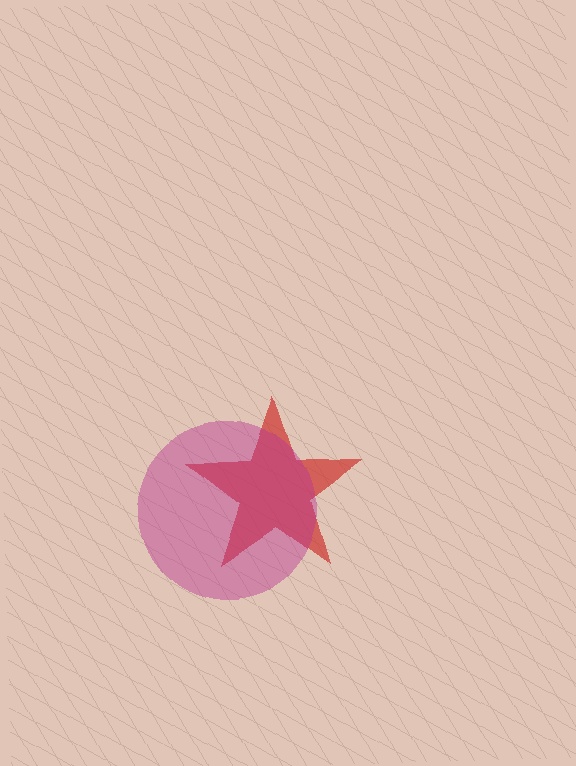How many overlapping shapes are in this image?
There are 2 overlapping shapes in the image.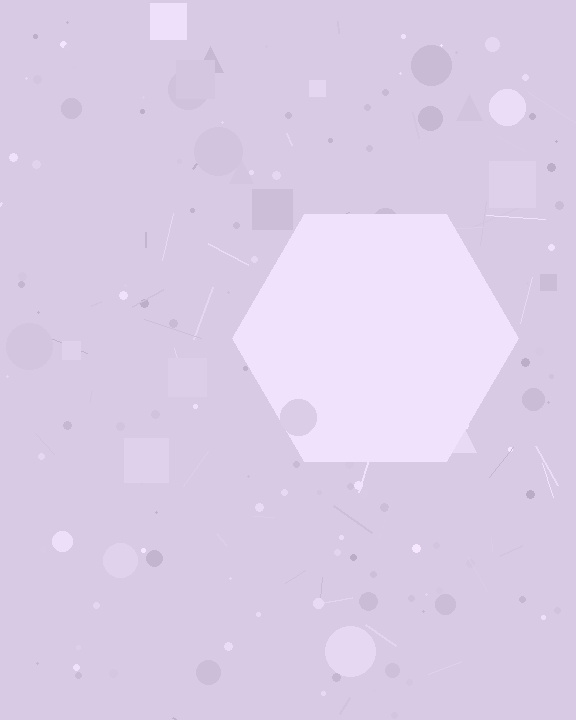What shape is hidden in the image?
A hexagon is hidden in the image.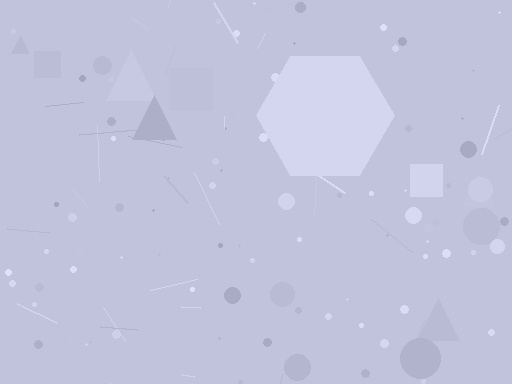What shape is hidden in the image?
A hexagon is hidden in the image.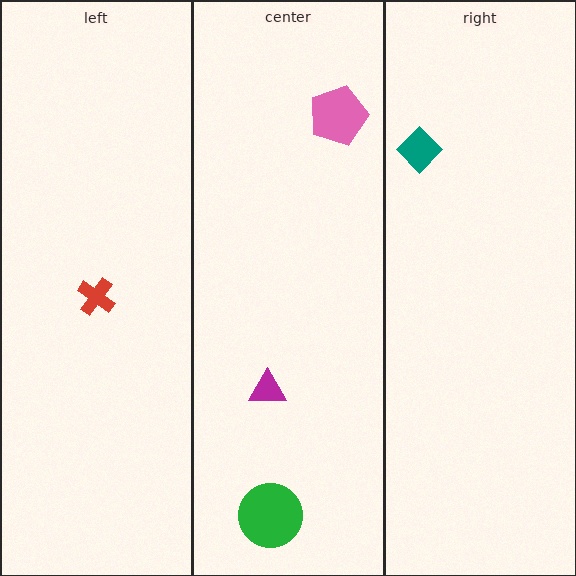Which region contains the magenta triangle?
The center region.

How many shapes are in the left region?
1.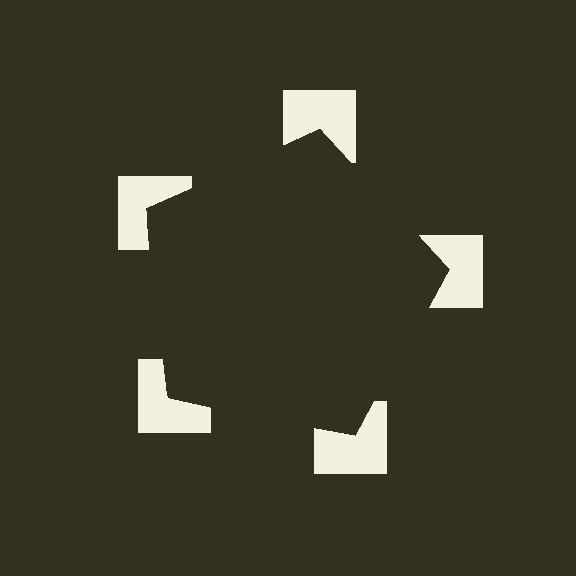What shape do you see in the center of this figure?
An illusory pentagon — its edges are inferred from the aligned wedge cuts in the notched squares, not physically drawn.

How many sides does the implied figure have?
5 sides.